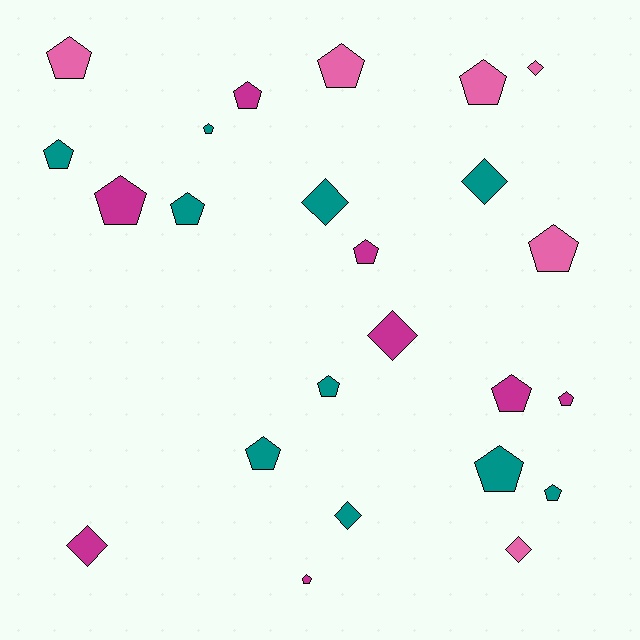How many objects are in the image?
There are 24 objects.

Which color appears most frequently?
Teal, with 10 objects.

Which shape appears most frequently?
Pentagon, with 17 objects.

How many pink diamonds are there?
There are 2 pink diamonds.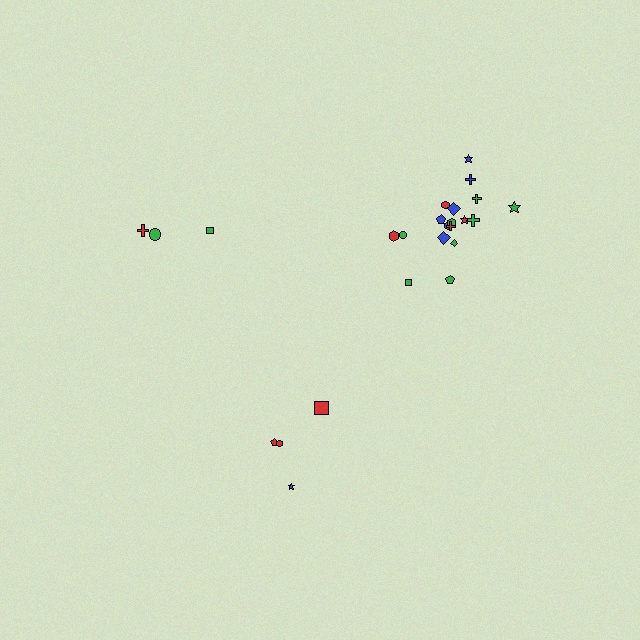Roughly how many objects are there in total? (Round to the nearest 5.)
Roughly 25 objects in total.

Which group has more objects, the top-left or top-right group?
The top-right group.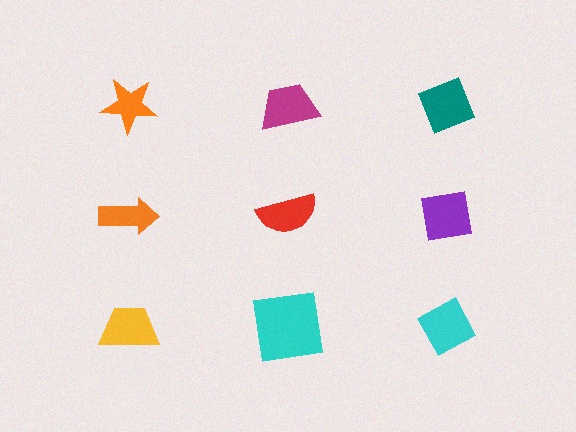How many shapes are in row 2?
3 shapes.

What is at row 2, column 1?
An orange arrow.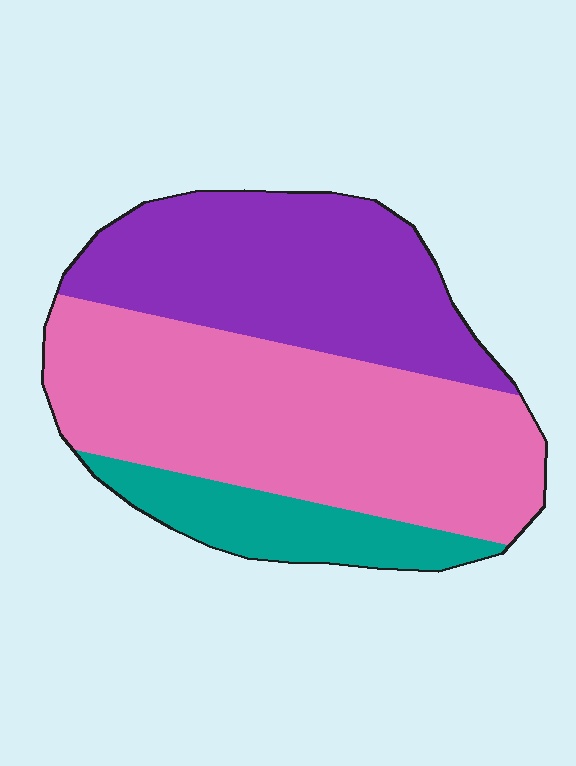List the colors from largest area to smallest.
From largest to smallest: pink, purple, teal.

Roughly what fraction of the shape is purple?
Purple covers 36% of the shape.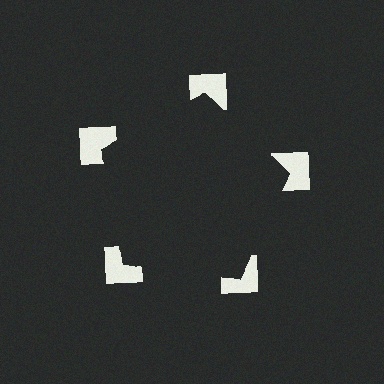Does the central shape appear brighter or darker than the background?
It typically appears slightly darker than the background, even though no actual brightness change is drawn.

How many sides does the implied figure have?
5 sides.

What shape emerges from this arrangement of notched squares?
An illusory pentagon — its edges are inferred from the aligned wedge cuts in the notched squares, not physically drawn.